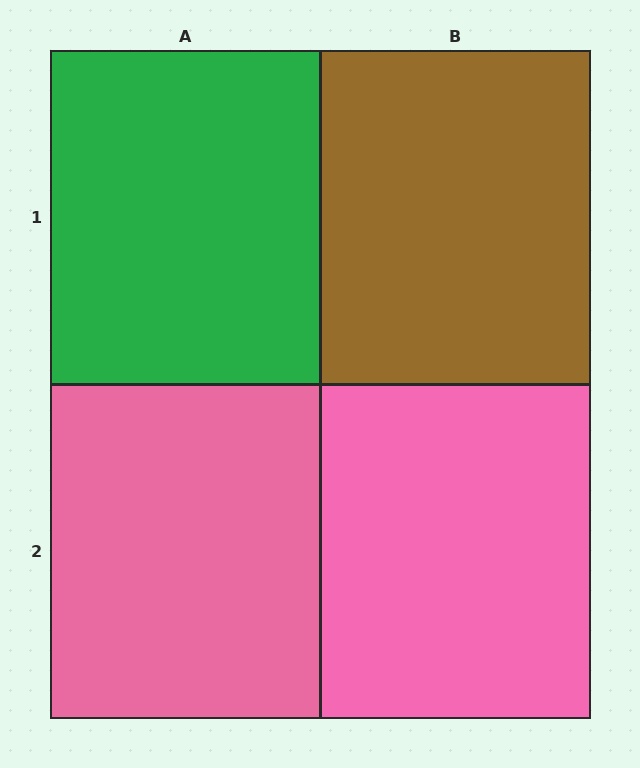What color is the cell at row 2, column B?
Pink.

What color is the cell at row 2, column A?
Pink.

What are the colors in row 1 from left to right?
Green, brown.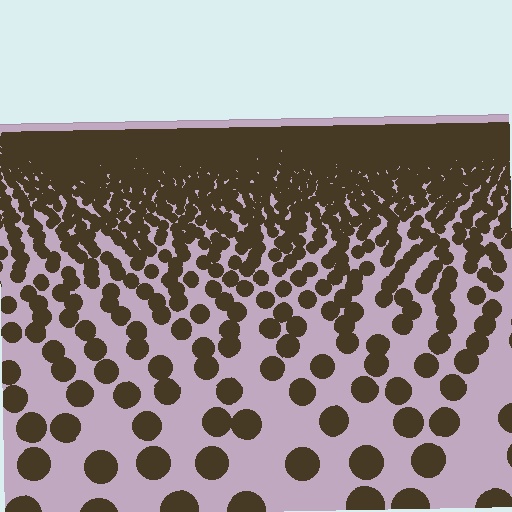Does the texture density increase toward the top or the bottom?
Density increases toward the top.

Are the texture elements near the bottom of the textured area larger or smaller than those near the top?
Larger. Near the bottom, elements are closer to the viewer and appear at a bigger on-screen size.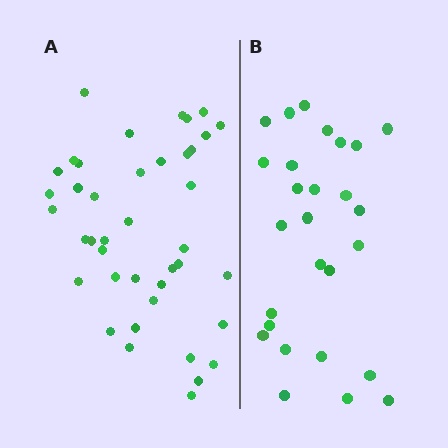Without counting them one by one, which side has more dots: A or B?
Region A (the left region) has more dots.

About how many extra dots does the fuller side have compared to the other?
Region A has approximately 15 more dots than region B.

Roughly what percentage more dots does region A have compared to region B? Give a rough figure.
About 50% more.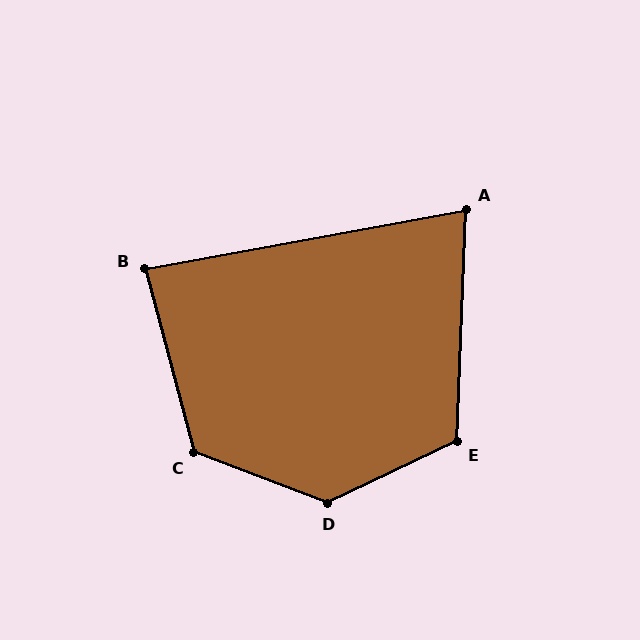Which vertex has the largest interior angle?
D, at approximately 134 degrees.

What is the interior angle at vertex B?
Approximately 85 degrees (approximately right).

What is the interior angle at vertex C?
Approximately 126 degrees (obtuse).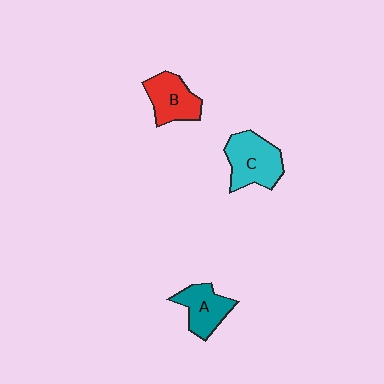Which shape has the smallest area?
Shape A (teal).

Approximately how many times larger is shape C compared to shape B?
Approximately 1.2 times.